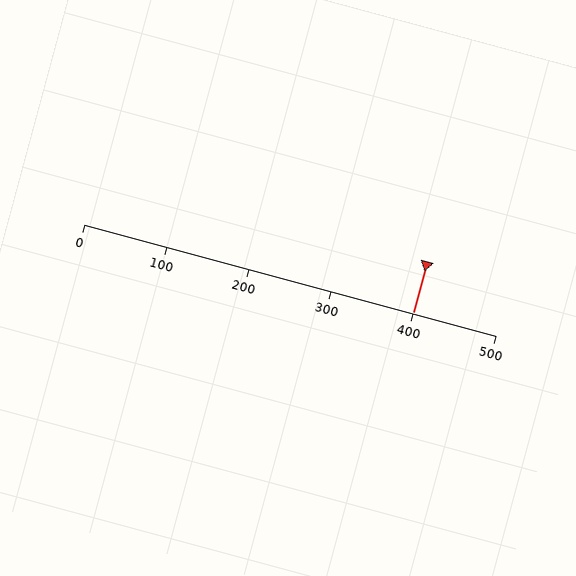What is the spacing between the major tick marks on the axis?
The major ticks are spaced 100 apart.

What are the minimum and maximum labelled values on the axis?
The axis runs from 0 to 500.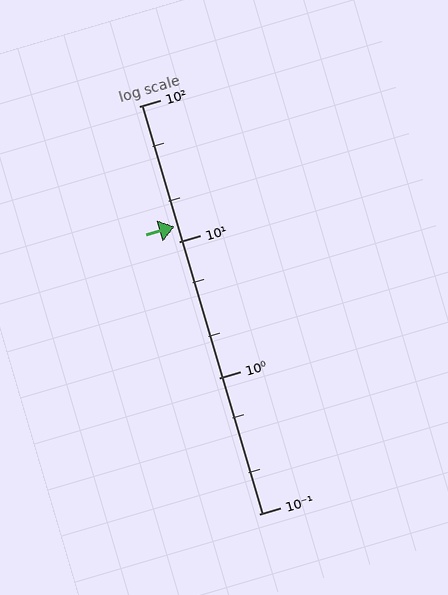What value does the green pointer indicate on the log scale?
The pointer indicates approximately 13.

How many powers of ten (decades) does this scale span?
The scale spans 3 decades, from 0.1 to 100.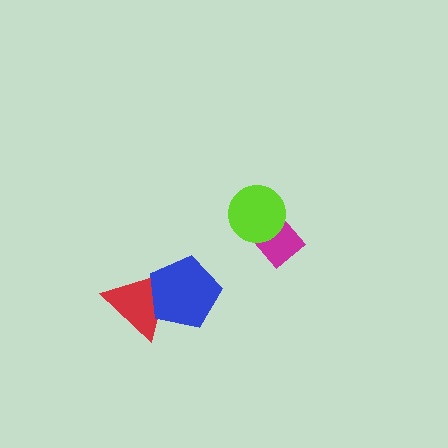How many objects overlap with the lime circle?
1 object overlaps with the lime circle.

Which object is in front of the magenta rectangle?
The lime circle is in front of the magenta rectangle.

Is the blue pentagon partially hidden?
No, no other shape covers it.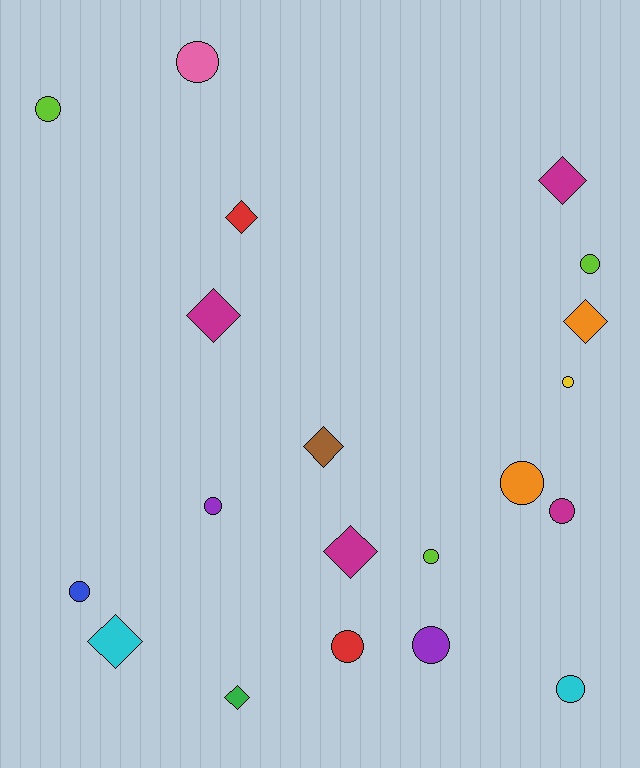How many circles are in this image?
There are 12 circles.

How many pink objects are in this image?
There is 1 pink object.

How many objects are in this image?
There are 20 objects.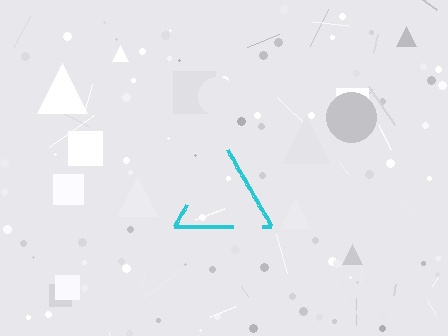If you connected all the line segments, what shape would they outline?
They would outline a triangle.